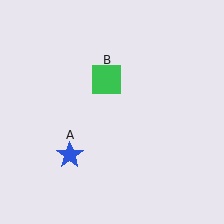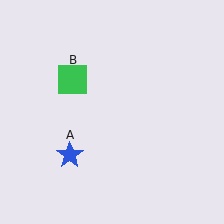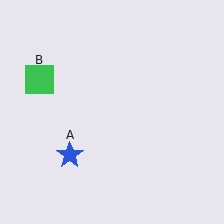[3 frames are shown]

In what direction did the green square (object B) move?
The green square (object B) moved left.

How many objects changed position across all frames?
1 object changed position: green square (object B).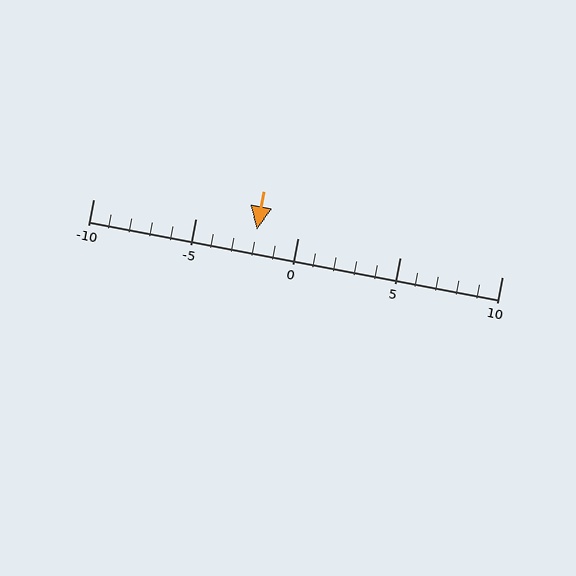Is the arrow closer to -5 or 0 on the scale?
The arrow is closer to 0.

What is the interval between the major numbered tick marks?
The major tick marks are spaced 5 units apart.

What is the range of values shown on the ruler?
The ruler shows values from -10 to 10.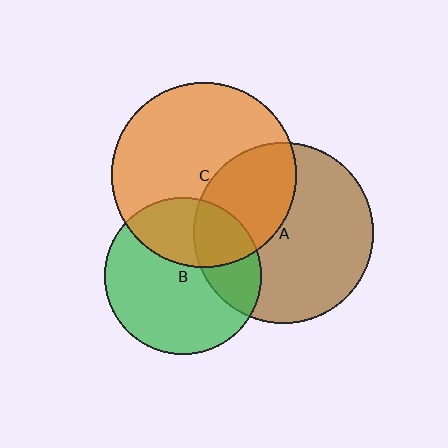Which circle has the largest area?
Circle C (orange).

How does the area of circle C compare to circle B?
Approximately 1.4 times.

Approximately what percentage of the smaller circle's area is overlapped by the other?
Approximately 35%.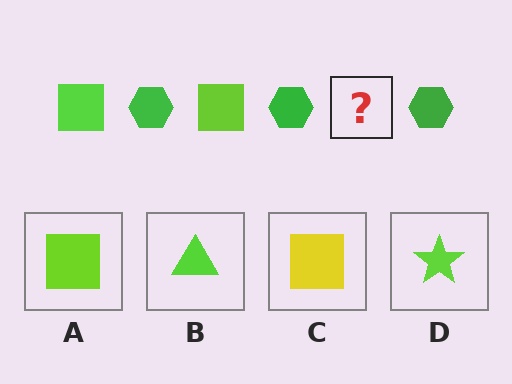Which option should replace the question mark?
Option A.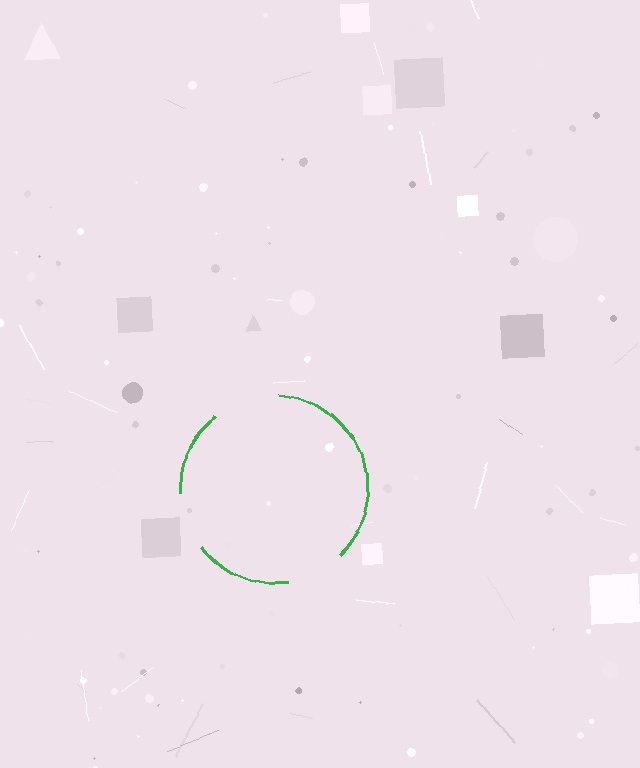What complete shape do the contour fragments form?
The contour fragments form a circle.